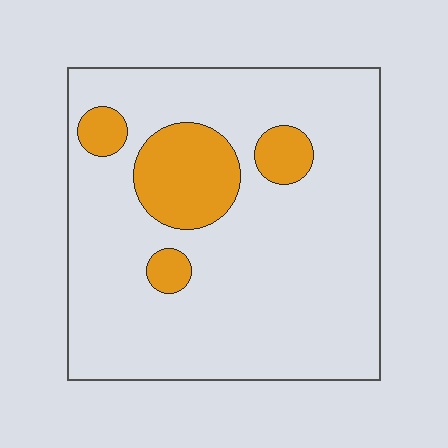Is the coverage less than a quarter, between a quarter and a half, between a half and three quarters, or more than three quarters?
Less than a quarter.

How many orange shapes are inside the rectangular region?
4.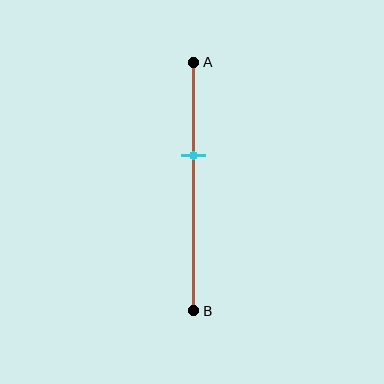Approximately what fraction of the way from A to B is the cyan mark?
The cyan mark is approximately 40% of the way from A to B.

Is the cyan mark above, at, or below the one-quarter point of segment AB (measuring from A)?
The cyan mark is below the one-quarter point of segment AB.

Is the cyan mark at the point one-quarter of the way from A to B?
No, the mark is at about 40% from A, not at the 25% one-quarter point.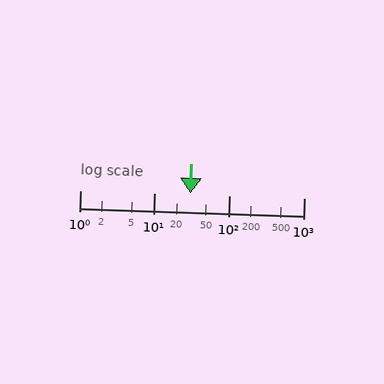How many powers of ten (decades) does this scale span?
The scale spans 3 decades, from 1 to 1000.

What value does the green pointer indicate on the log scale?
The pointer indicates approximately 30.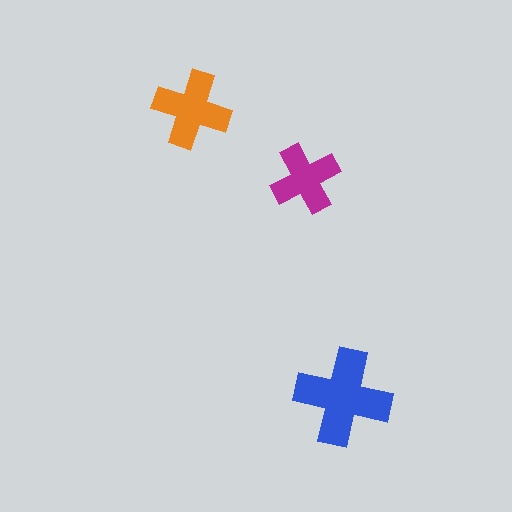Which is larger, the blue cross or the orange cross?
The blue one.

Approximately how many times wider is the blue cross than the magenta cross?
About 1.5 times wider.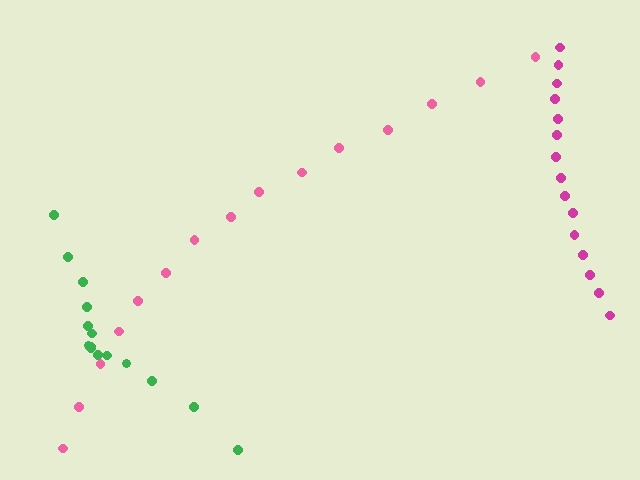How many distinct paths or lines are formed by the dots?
There are 3 distinct paths.